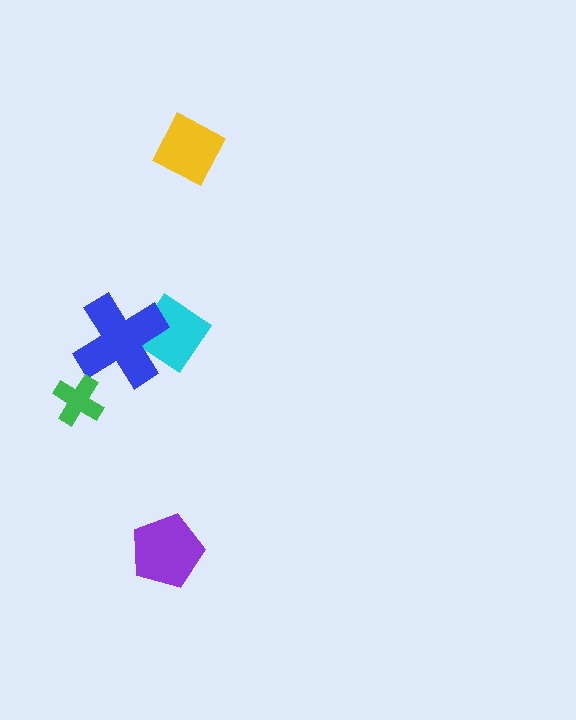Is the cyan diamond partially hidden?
Yes, it is partially covered by another shape.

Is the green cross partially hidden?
No, no other shape covers it.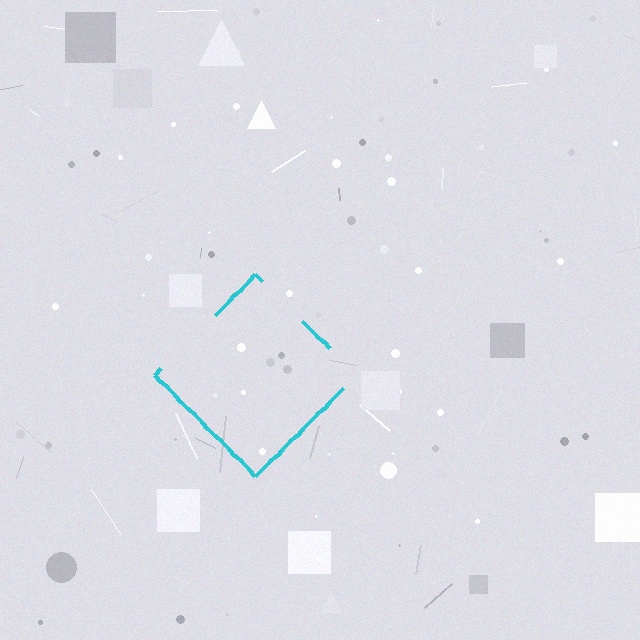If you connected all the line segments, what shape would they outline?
They would outline a diamond.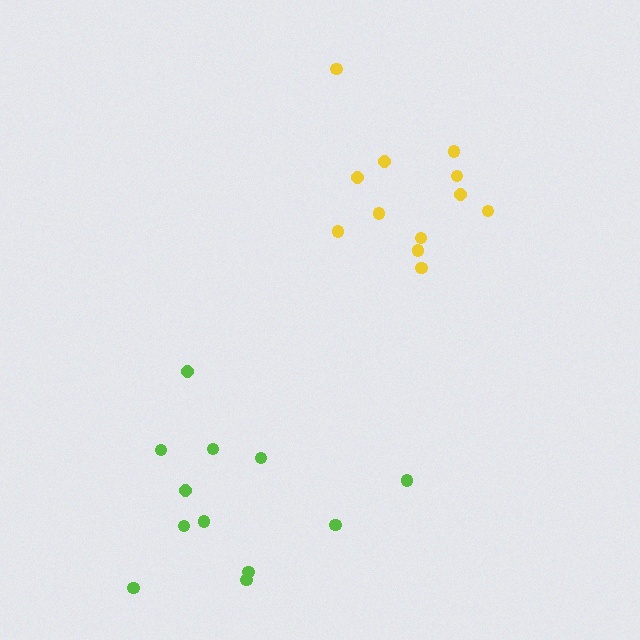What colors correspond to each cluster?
The clusters are colored: lime, yellow.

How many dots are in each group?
Group 1: 12 dots, Group 2: 12 dots (24 total).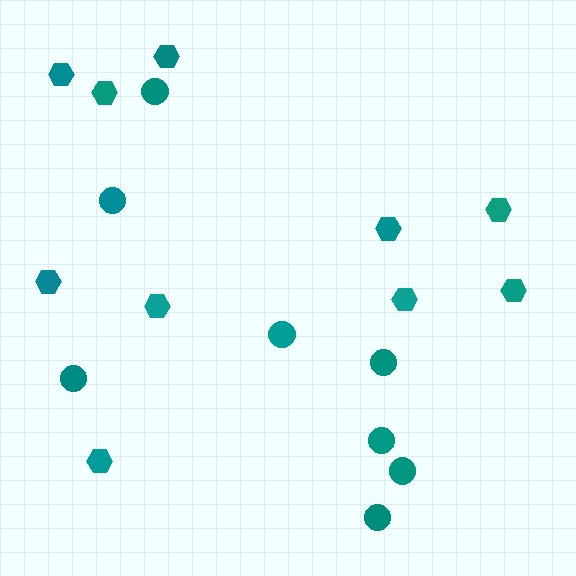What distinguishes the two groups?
There are 2 groups: one group of circles (8) and one group of hexagons (10).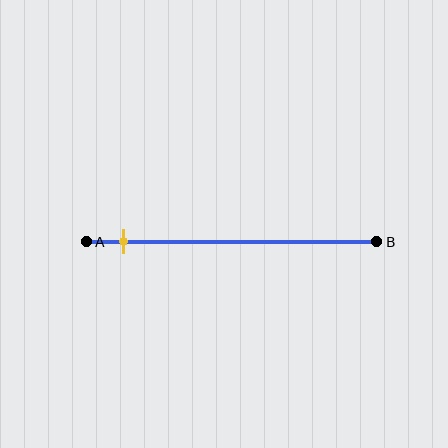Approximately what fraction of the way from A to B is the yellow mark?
The yellow mark is approximately 15% of the way from A to B.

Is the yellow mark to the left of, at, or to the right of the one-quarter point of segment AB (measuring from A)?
The yellow mark is to the left of the one-quarter point of segment AB.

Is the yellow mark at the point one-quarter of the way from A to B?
No, the mark is at about 15% from A, not at the 25% one-quarter point.